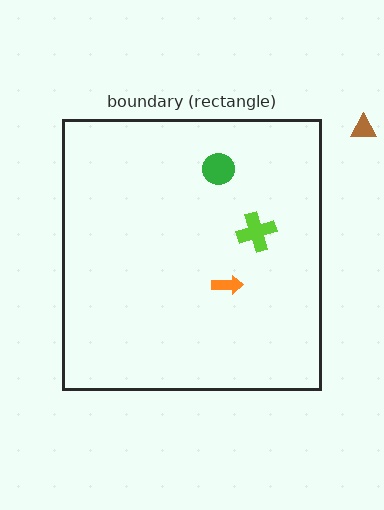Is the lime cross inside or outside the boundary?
Inside.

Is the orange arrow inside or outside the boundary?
Inside.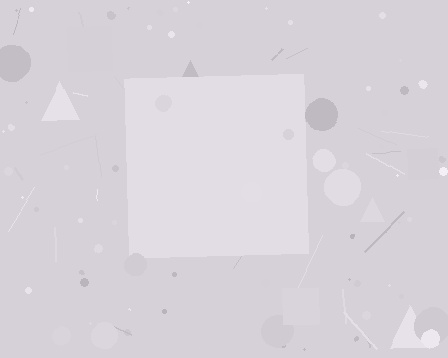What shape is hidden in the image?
A square is hidden in the image.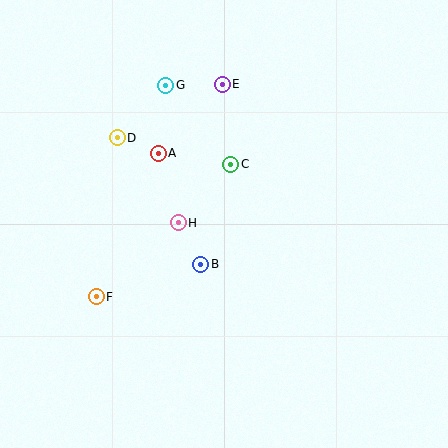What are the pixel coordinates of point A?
Point A is at (158, 153).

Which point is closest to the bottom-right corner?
Point B is closest to the bottom-right corner.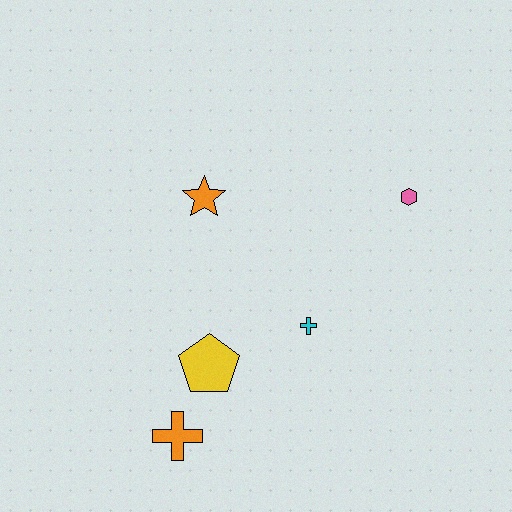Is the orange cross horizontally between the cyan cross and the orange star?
No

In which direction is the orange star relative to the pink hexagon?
The orange star is to the left of the pink hexagon.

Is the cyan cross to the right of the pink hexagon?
No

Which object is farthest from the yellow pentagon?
The pink hexagon is farthest from the yellow pentagon.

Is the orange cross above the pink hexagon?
No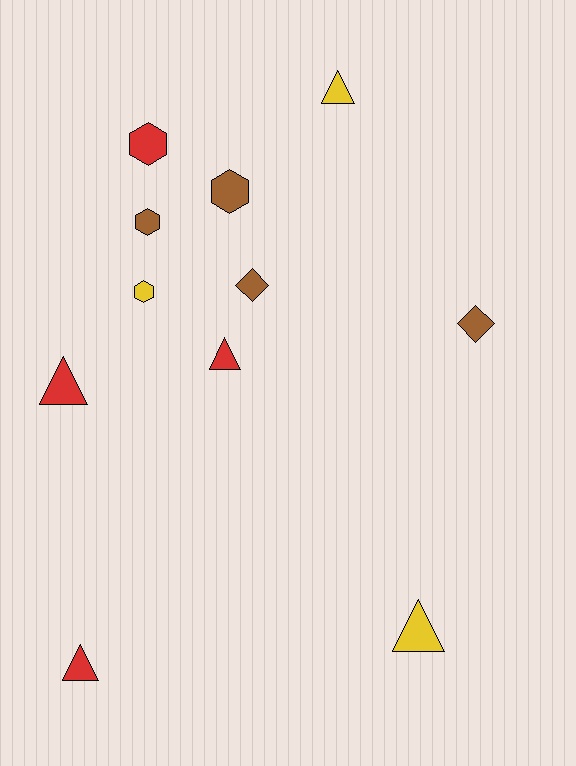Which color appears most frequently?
Brown, with 4 objects.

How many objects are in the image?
There are 11 objects.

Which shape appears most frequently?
Triangle, with 5 objects.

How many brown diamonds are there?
There are 2 brown diamonds.